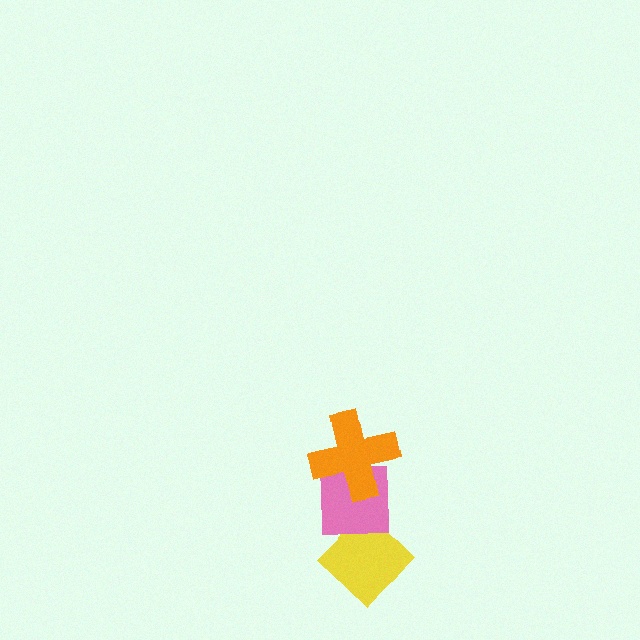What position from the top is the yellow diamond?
The yellow diamond is 3rd from the top.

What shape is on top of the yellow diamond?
The pink square is on top of the yellow diamond.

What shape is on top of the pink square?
The orange cross is on top of the pink square.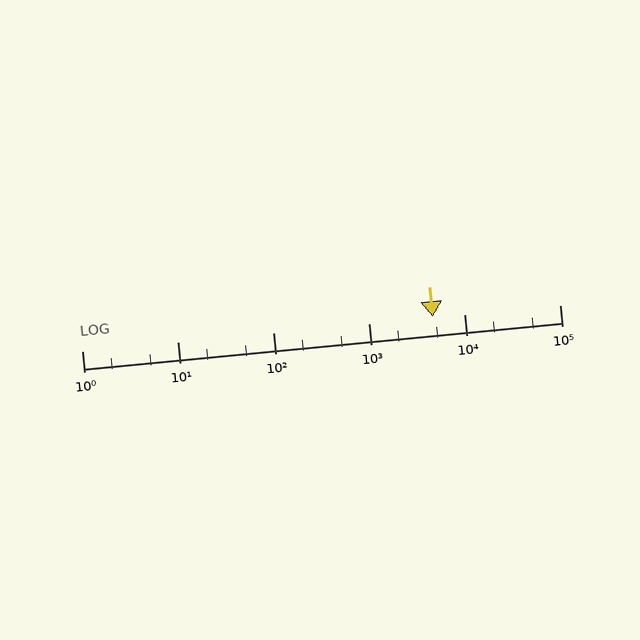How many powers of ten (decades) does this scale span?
The scale spans 5 decades, from 1 to 100000.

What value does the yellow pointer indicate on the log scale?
The pointer indicates approximately 4700.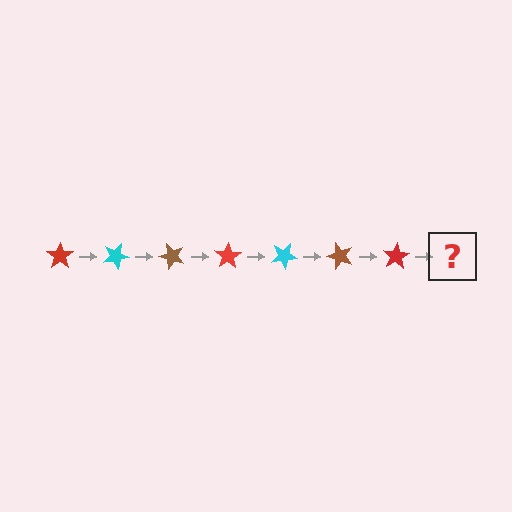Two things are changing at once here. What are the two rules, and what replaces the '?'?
The two rules are that it rotates 25 degrees each step and the color cycles through red, cyan, and brown. The '?' should be a cyan star, rotated 175 degrees from the start.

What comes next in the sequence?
The next element should be a cyan star, rotated 175 degrees from the start.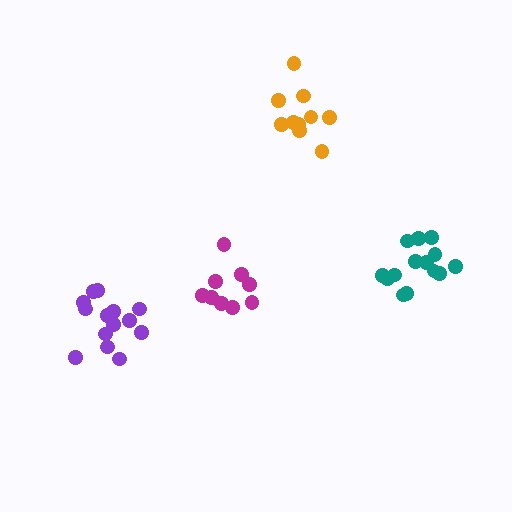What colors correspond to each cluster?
The clusters are colored: magenta, teal, purple, orange.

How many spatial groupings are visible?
There are 4 spatial groupings.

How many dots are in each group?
Group 1: 9 dots, Group 2: 14 dots, Group 3: 14 dots, Group 4: 10 dots (47 total).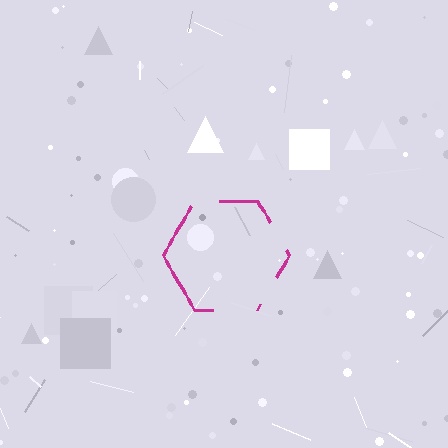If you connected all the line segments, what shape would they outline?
They would outline a hexagon.